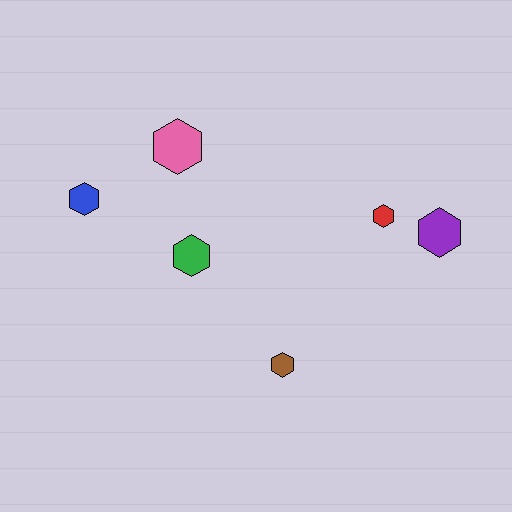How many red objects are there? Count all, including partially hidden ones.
There is 1 red object.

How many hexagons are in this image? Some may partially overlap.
There are 6 hexagons.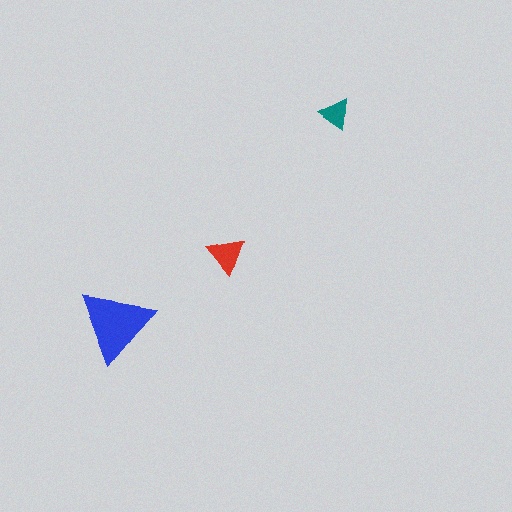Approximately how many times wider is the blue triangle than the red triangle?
About 2 times wider.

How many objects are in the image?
There are 3 objects in the image.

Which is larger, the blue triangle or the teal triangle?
The blue one.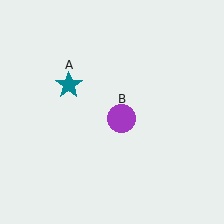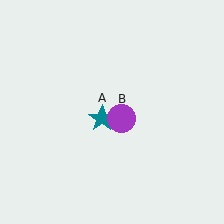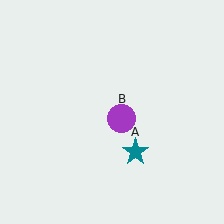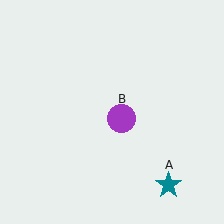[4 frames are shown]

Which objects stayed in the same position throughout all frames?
Purple circle (object B) remained stationary.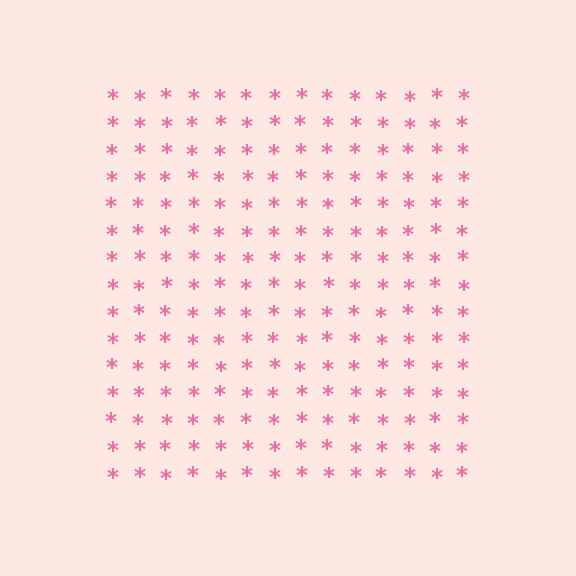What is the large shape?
The large shape is a square.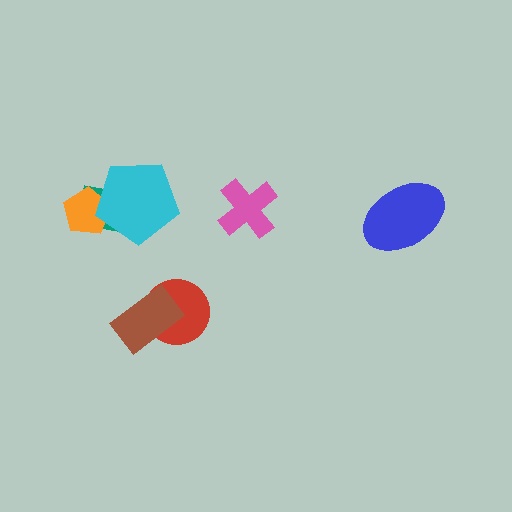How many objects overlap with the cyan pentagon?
2 objects overlap with the cyan pentagon.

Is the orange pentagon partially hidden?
Yes, it is partially covered by another shape.